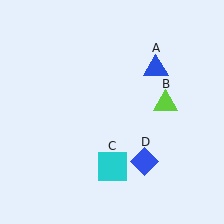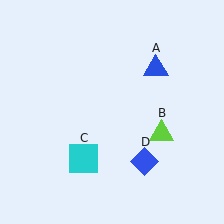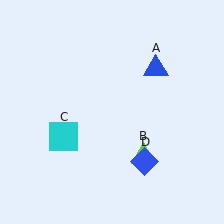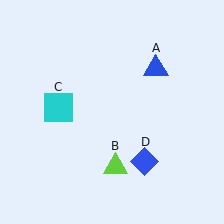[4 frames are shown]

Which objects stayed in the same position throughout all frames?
Blue triangle (object A) and blue diamond (object D) remained stationary.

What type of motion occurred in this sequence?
The lime triangle (object B), cyan square (object C) rotated clockwise around the center of the scene.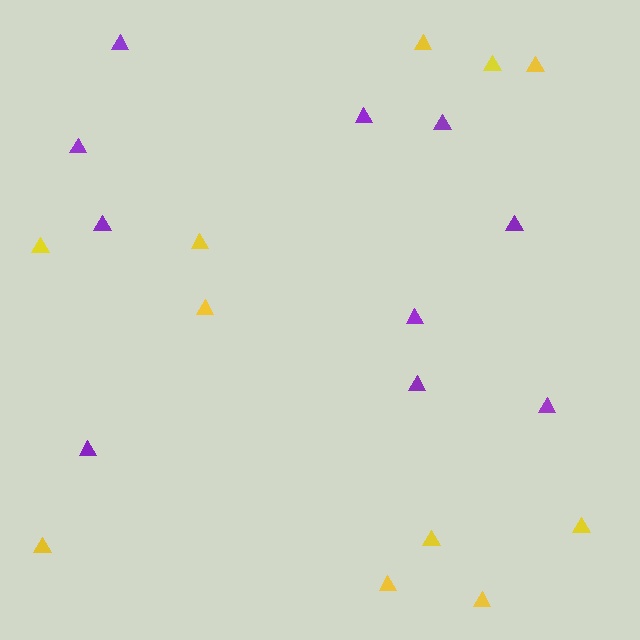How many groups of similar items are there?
There are 2 groups: one group of yellow triangles (11) and one group of purple triangles (10).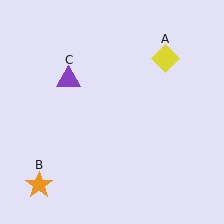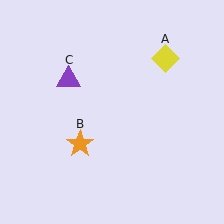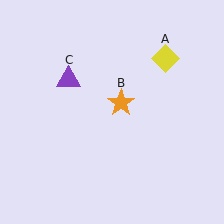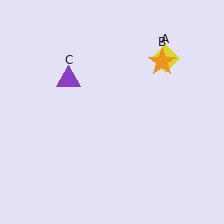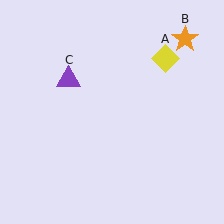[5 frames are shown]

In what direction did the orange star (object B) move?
The orange star (object B) moved up and to the right.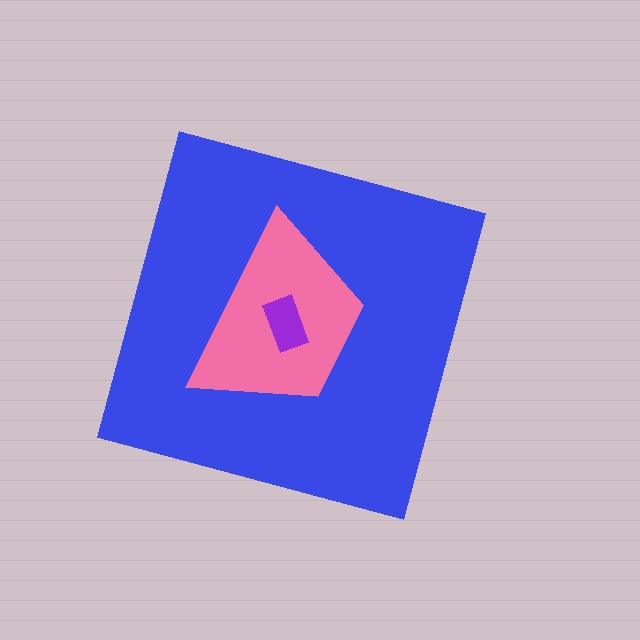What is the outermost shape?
The blue square.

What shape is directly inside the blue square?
The pink trapezoid.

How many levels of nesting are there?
3.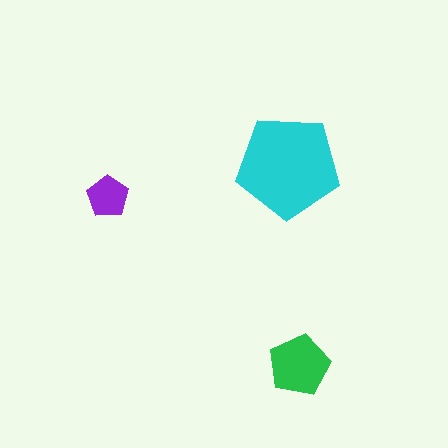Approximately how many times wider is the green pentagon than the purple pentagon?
About 1.5 times wider.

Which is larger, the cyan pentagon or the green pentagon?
The cyan one.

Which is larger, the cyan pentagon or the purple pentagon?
The cyan one.